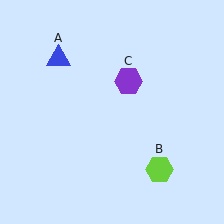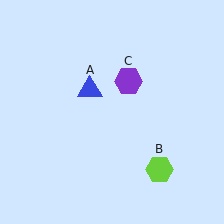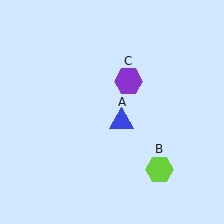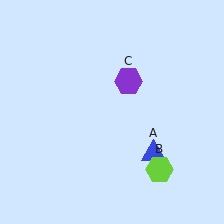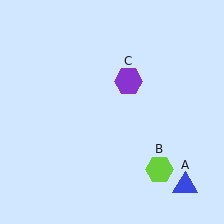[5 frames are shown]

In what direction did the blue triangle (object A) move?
The blue triangle (object A) moved down and to the right.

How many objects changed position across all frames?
1 object changed position: blue triangle (object A).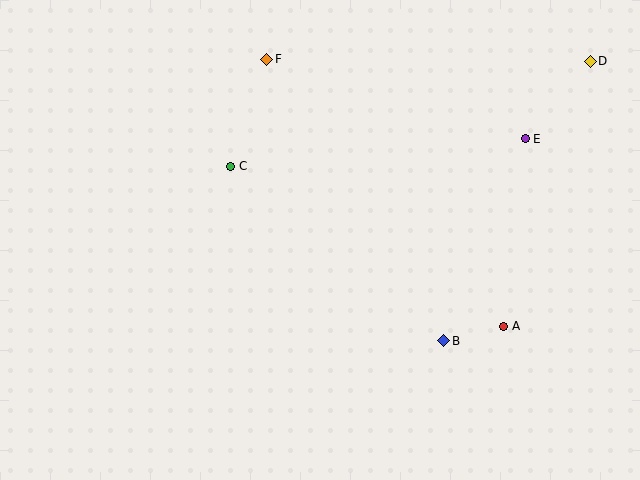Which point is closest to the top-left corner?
Point F is closest to the top-left corner.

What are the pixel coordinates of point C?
Point C is at (231, 166).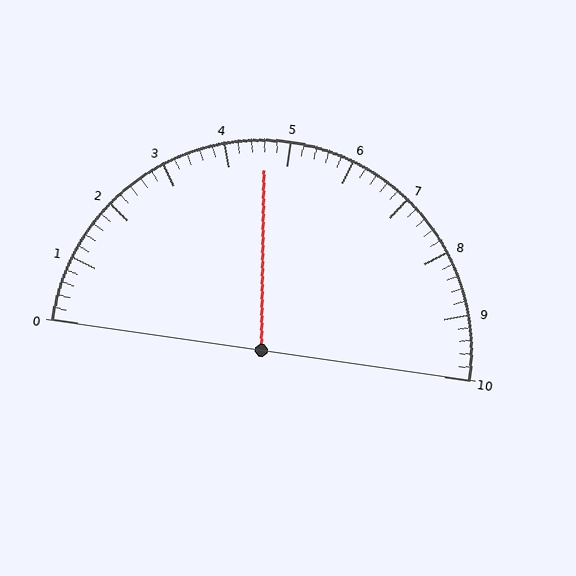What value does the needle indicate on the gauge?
The needle indicates approximately 4.6.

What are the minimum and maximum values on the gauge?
The gauge ranges from 0 to 10.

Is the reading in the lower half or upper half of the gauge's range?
The reading is in the lower half of the range (0 to 10).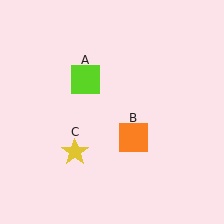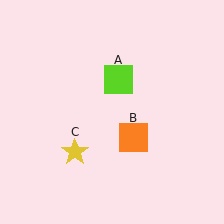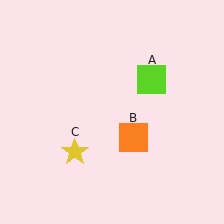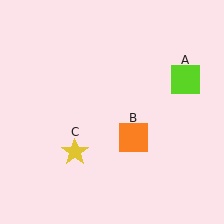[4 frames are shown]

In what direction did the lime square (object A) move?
The lime square (object A) moved right.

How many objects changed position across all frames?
1 object changed position: lime square (object A).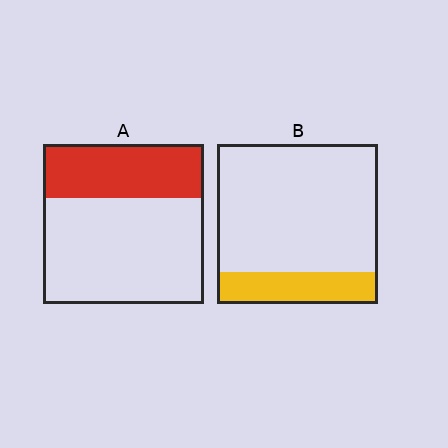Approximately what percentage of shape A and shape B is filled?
A is approximately 35% and B is approximately 20%.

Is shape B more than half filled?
No.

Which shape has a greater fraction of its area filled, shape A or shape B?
Shape A.